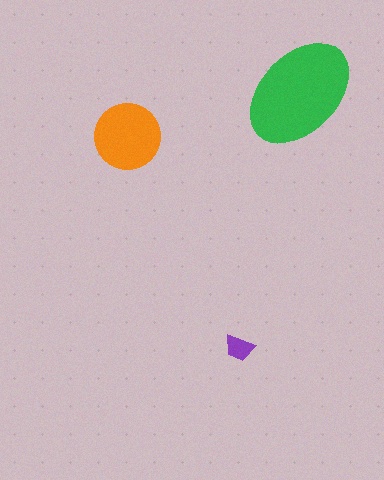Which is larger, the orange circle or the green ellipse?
The green ellipse.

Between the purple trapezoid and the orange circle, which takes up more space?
The orange circle.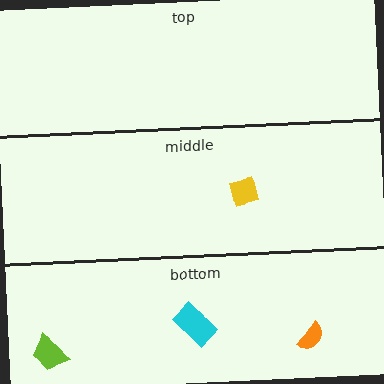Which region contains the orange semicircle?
The bottom region.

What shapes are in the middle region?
The yellow diamond.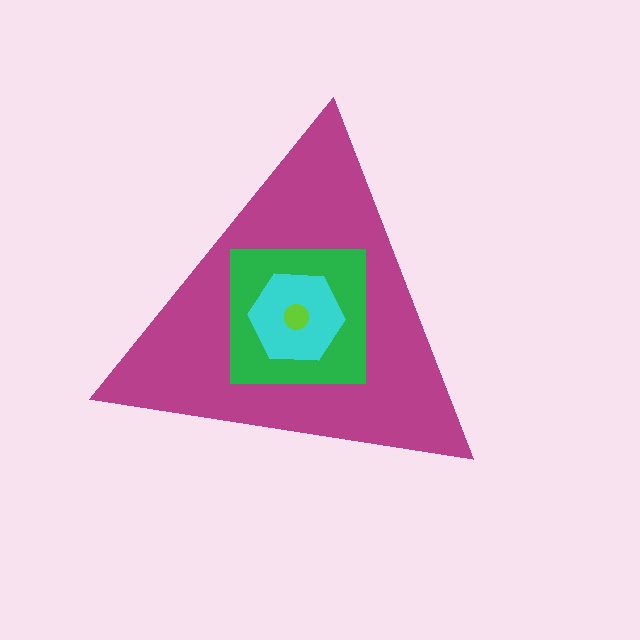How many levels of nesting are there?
4.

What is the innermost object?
The lime circle.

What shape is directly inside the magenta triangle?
The green square.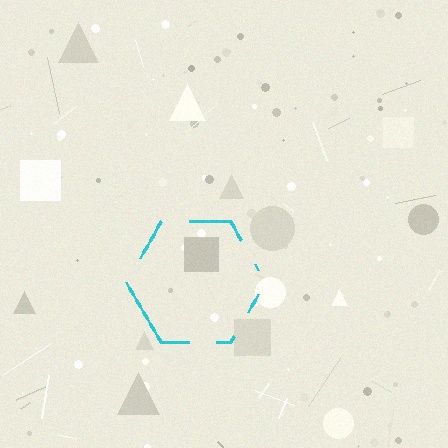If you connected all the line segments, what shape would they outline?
They would outline a hexagon.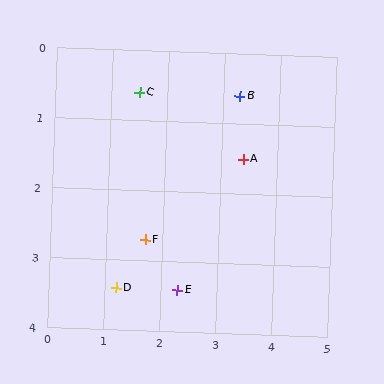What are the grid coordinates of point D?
Point D is at approximately (1.2, 3.4).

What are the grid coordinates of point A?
Point A is at approximately (3.4, 1.5).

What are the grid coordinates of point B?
Point B is at approximately (3.3, 0.6).